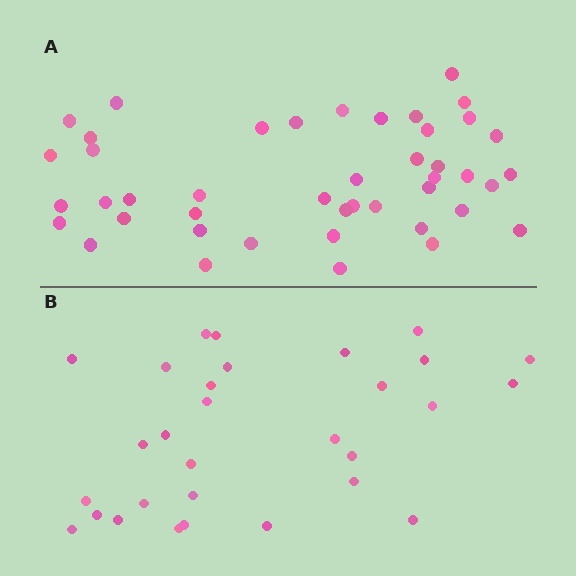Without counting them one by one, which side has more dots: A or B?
Region A (the top region) has more dots.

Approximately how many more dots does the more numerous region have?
Region A has approximately 15 more dots than region B.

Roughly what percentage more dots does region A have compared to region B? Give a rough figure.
About 45% more.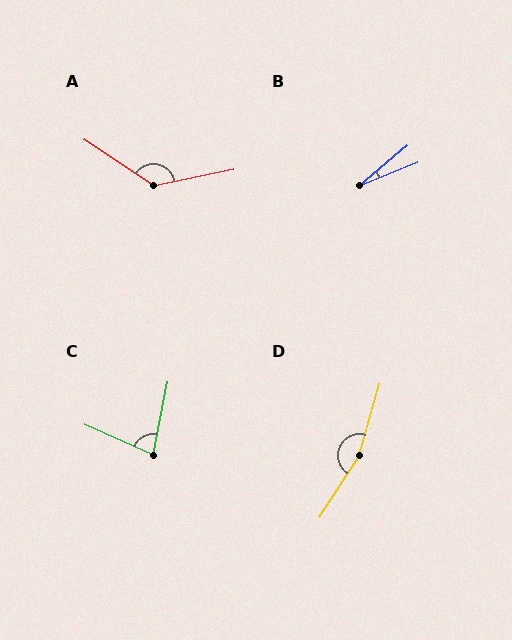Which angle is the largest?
D, at approximately 163 degrees.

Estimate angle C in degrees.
Approximately 78 degrees.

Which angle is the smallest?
B, at approximately 18 degrees.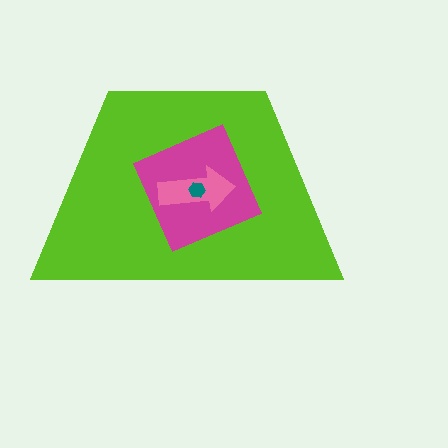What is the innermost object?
The teal hexagon.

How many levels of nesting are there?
4.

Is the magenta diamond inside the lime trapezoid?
Yes.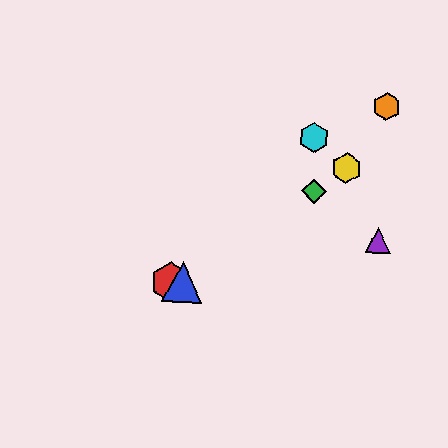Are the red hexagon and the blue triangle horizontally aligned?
Yes, both are at y≈282.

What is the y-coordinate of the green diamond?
The green diamond is at y≈191.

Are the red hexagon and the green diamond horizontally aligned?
No, the red hexagon is at y≈282 and the green diamond is at y≈191.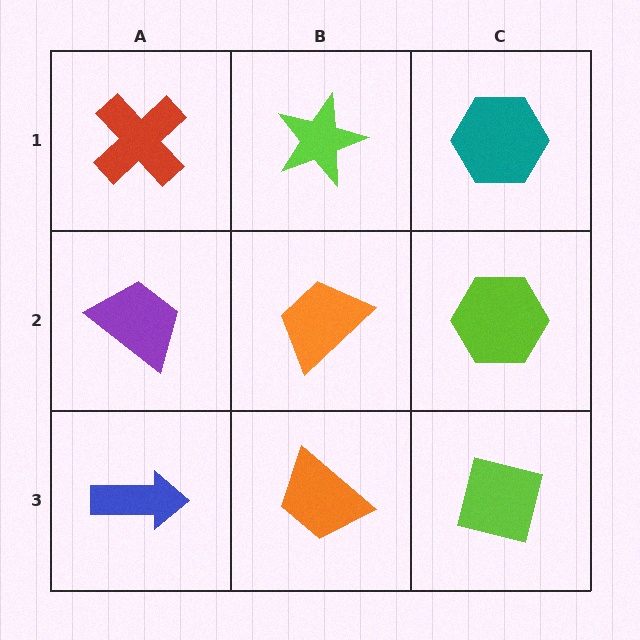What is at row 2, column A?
A purple trapezoid.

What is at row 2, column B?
An orange trapezoid.